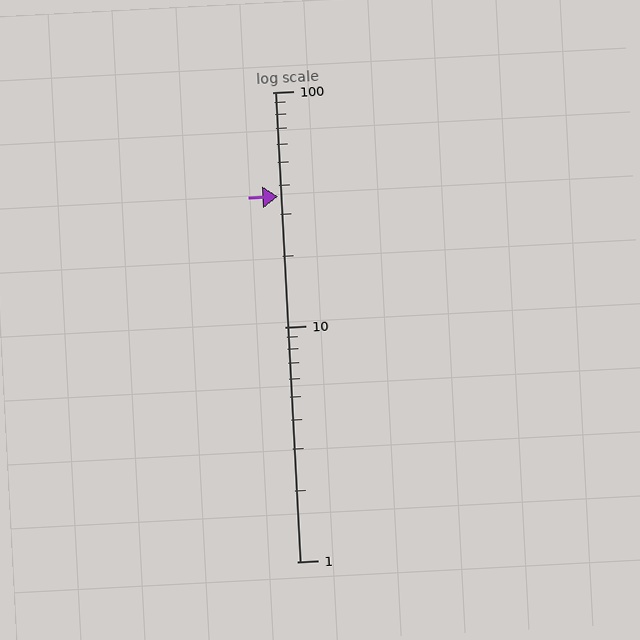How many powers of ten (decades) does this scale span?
The scale spans 2 decades, from 1 to 100.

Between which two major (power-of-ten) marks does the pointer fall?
The pointer is between 10 and 100.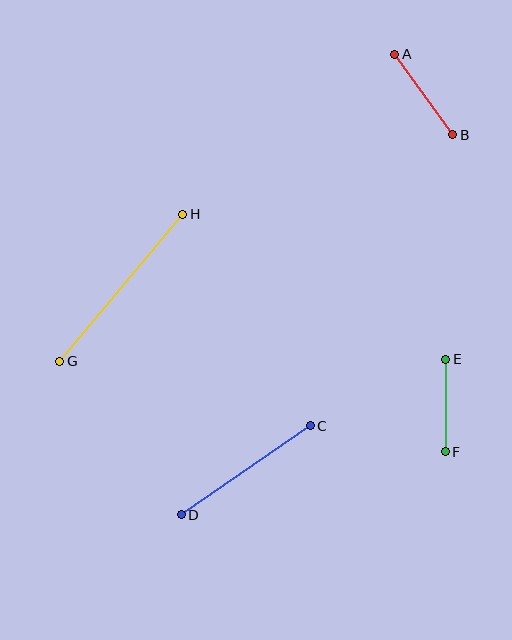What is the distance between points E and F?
The distance is approximately 93 pixels.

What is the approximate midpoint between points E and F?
The midpoint is at approximately (446, 405) pixels.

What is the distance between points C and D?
The distance is approximately 157 pixels.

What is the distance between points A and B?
The distance is approximately 99 pixels.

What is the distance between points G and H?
The distance is approximately 192 pixels.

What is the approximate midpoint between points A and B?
The midpoint is at approximately (424, 94) pixels.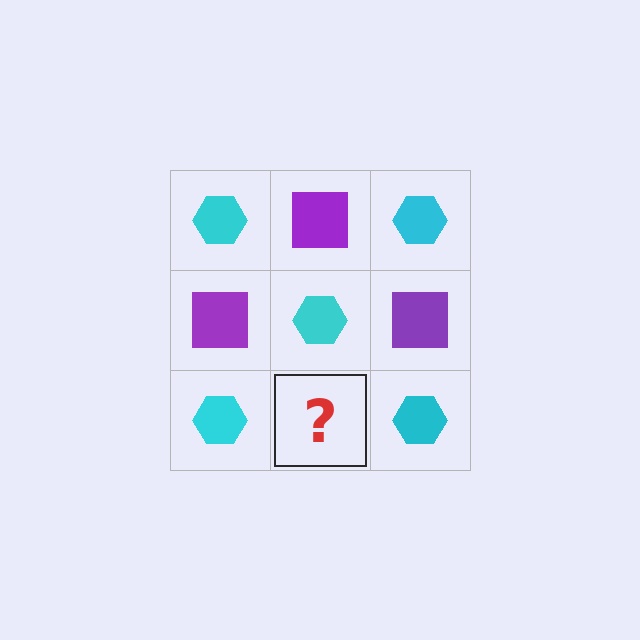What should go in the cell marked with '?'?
The missing cell should contain a purple square.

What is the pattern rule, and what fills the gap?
The rule is that it alternates cyan hexagon and purple square in a checkerboard pattern. The gap should be filled with a purple square.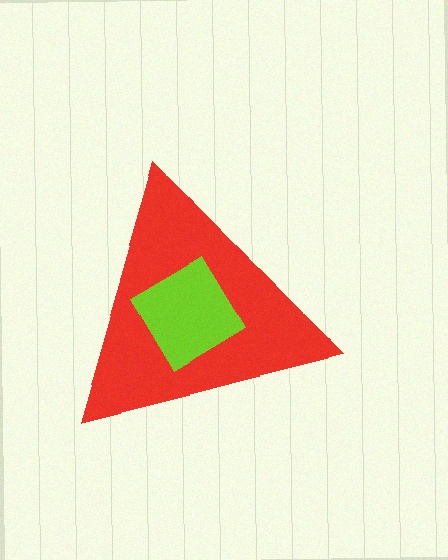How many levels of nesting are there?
2.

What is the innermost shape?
The lime diamond.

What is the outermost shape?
The red triangle.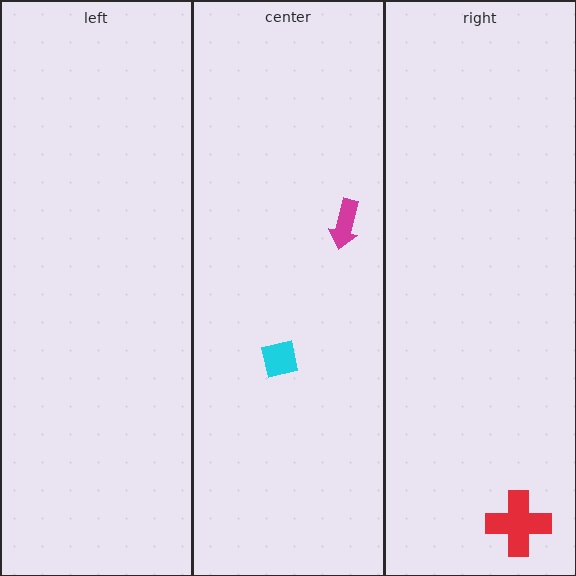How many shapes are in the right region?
1.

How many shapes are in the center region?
2.